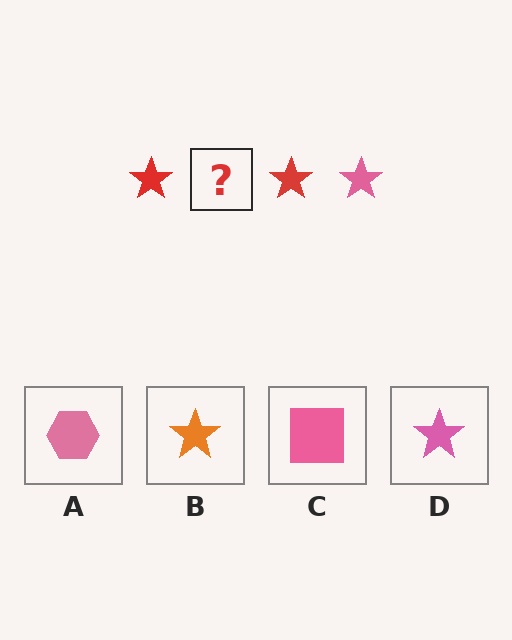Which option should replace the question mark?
Option D.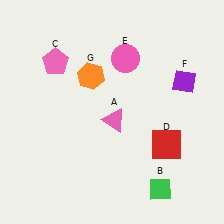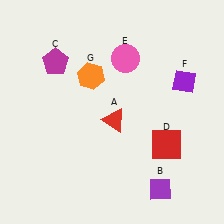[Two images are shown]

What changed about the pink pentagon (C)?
In Image 1, C is pink. In Image 2, it changed to magenta.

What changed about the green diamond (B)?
In Image 1, B is green. In Image 2, it changed to purple.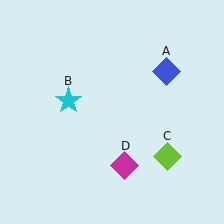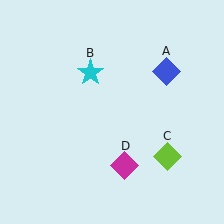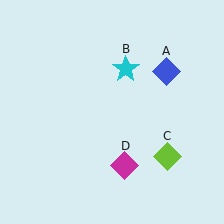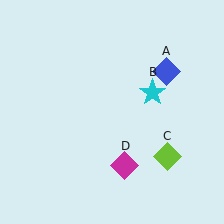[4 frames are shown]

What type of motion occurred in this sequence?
The cyan star (object B) rotated clockwise around the center of the scene.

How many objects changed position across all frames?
1 object changed position: cyan star (object B).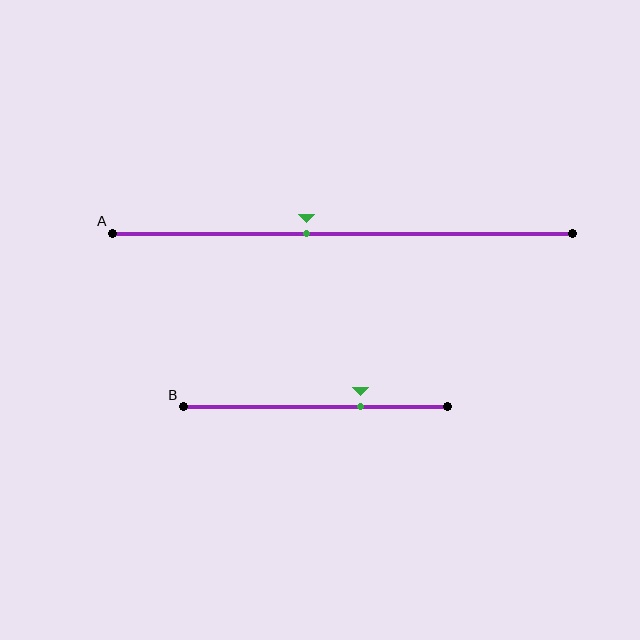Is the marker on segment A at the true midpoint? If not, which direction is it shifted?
No, the marker on segment A is shifted to the left by about 8% of the segment length.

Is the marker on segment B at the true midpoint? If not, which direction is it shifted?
No, the marker on segment B is shifted to the right by about 17% of the segment length.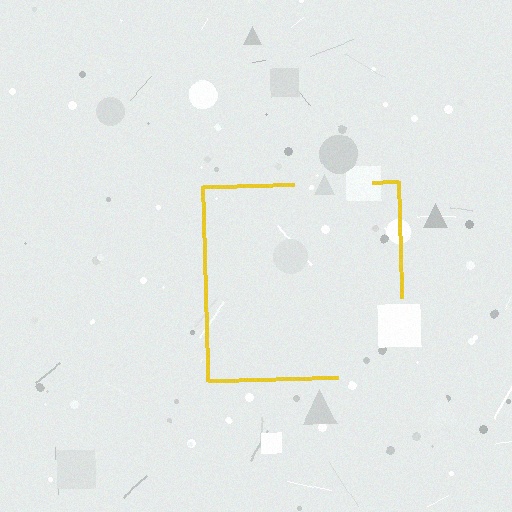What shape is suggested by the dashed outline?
The dashed outline suggests a square.